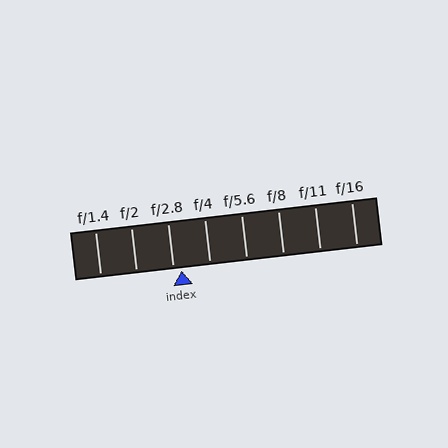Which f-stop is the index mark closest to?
The index mark is closest to f/2.8.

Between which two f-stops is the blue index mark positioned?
The index mark is between f/2.8 and f/4.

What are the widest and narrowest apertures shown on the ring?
The widest aperture shown is f/1.4 and the narrowest is f/16.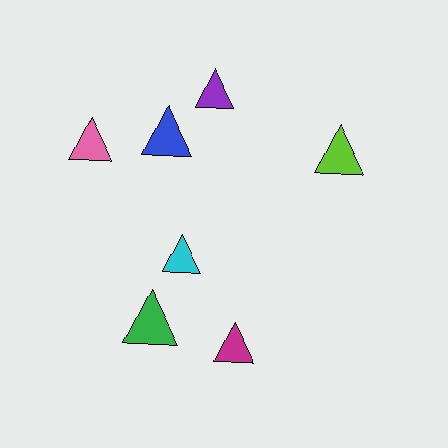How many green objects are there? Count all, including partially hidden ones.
There is 1 green object.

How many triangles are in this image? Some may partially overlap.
There are 7 triangles.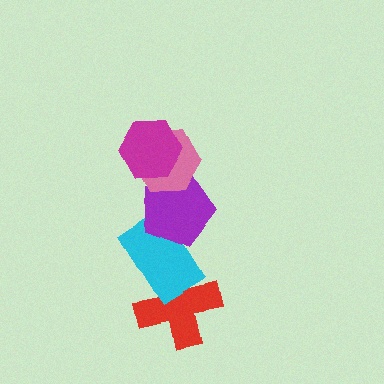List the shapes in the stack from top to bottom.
From top to bottom: the magenta hexagon, the pink hexagon, the purple pentagon, the cyan rectangle, the red cross.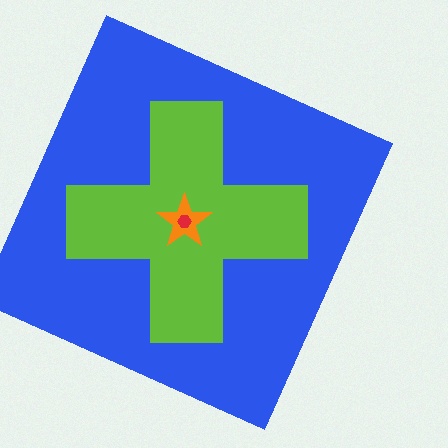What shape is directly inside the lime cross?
The orange star.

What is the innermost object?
The red hexagon.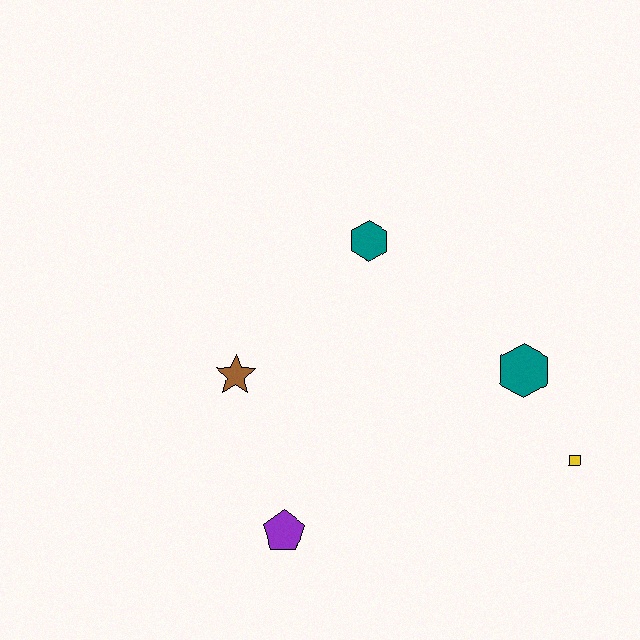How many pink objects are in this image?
There are no pink objects.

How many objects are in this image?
There are 5 objects.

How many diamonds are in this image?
There are no diamonds.